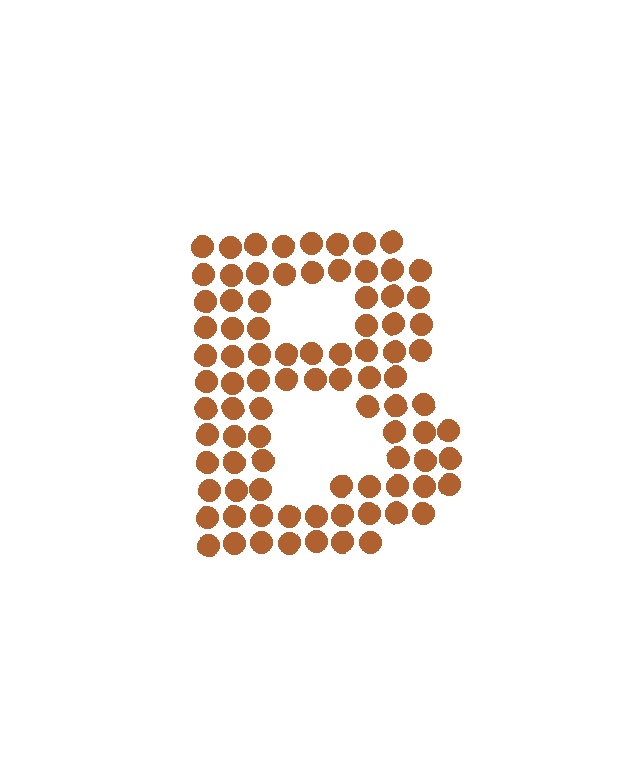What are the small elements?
The small elements are circles.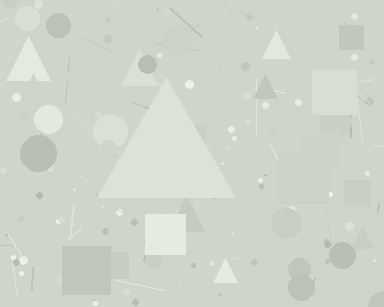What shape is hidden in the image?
A triangle is hidden in the image.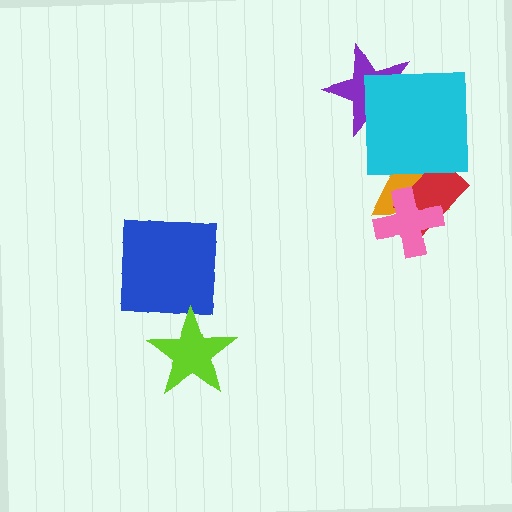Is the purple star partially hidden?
Yes, it is partially covered by another shape.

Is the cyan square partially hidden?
No, no other shape covers it.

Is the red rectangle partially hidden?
Yes, it is partially covered by another shape.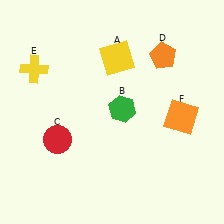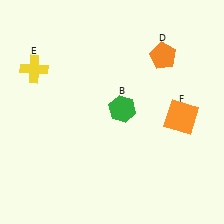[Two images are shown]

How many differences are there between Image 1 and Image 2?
There are 2 differences between the two images.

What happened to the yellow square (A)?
The yellow square (A) was removed in Image 2. It was in the top-right area of Image 1.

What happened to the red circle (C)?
The red circle (C) was removed in Image 2. It was in the bottom-left area of Image 1.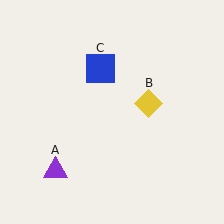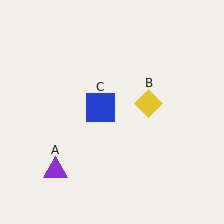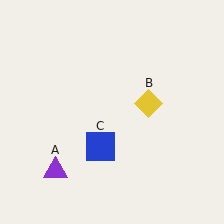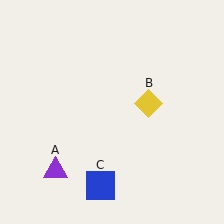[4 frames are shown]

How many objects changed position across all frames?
1 object changed position: blue square (object C).